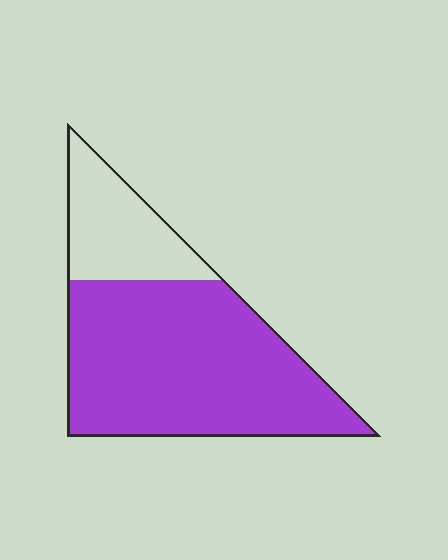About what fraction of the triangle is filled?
About three quarters (3/4).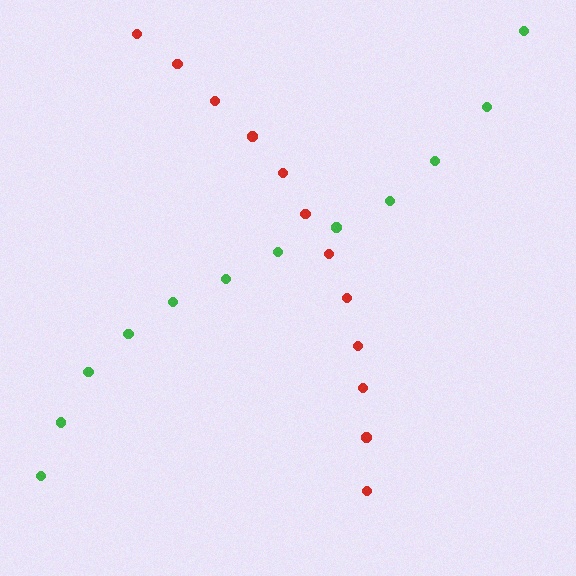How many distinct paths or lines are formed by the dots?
There are 2 distinct paths.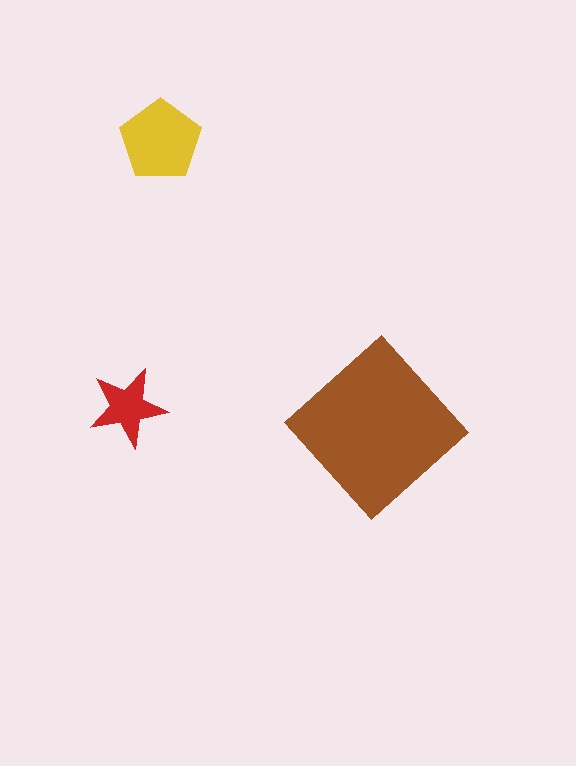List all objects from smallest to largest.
The red star, the yellow pentagon, the brown diamond.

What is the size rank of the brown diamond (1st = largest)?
1st.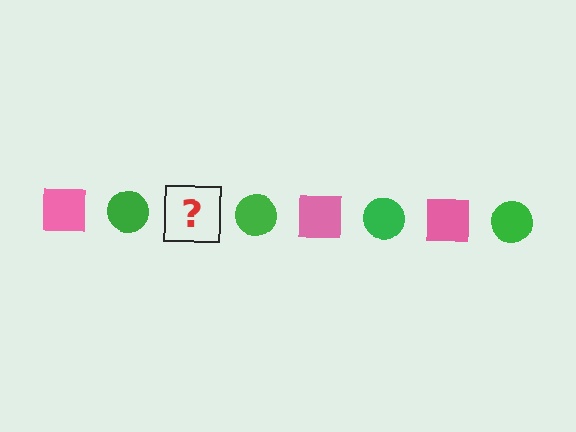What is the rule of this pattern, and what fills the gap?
The rule is that the pattern alternates between pink square and green circle. The gap should be filled with a pink square.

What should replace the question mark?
The question mark should be replaced with a pink square.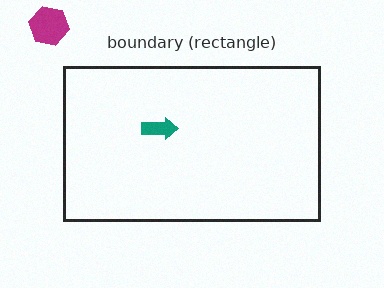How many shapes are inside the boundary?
1 inside, 1 outside.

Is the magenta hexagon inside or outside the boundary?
Outside.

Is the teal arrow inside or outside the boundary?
Inside.